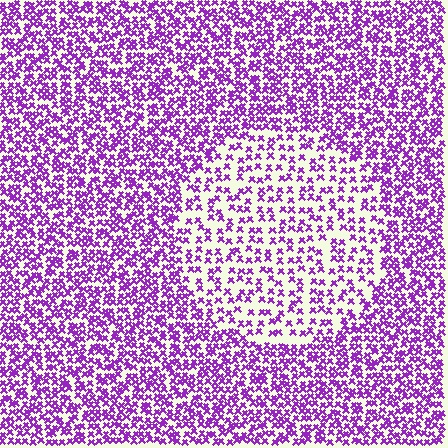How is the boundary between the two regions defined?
The boundary is defined by a change in element density (approximately 2.0x ratio). All elements are the same color, size, and shape.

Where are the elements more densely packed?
The elements are more densely packed outside the circle boundary.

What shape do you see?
I see a circle.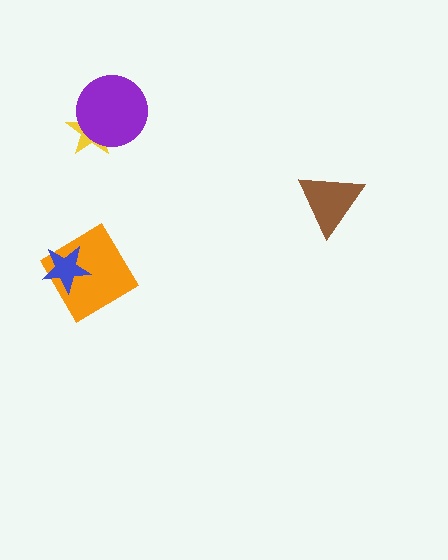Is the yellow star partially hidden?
Yes, it is partially covered by another shape.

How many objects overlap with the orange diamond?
1 object overlaps with the orange diamond.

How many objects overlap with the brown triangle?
0 objects overlap with the brown triangle.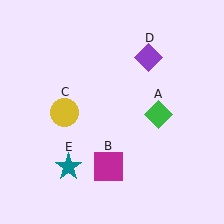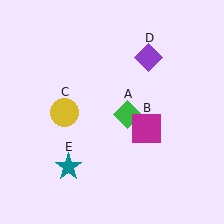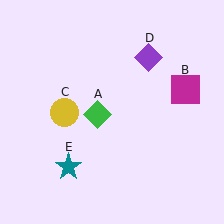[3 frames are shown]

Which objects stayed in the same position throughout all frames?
Yellow circle (object C) and purple diamond (object D) and teal star (object E) remained stationary.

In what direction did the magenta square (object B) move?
The magenta square (object B) moved up and to the right.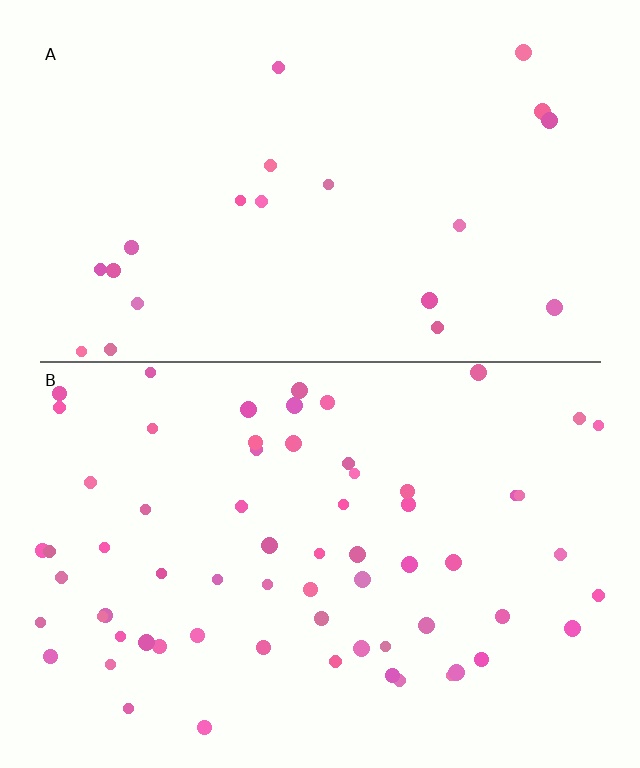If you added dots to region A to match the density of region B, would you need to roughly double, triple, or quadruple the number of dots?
Approximately triple.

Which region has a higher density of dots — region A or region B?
B (the bottom).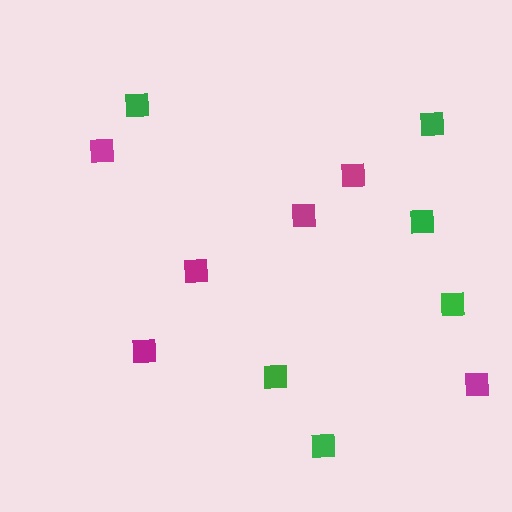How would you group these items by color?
There are 2 groups: one group of green squares (6) and one group of magenta squares (6).